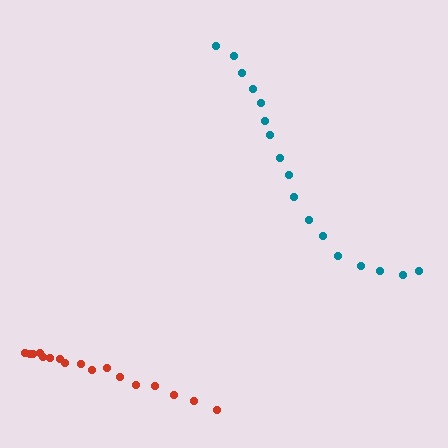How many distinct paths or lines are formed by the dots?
There are 2 distinct paths.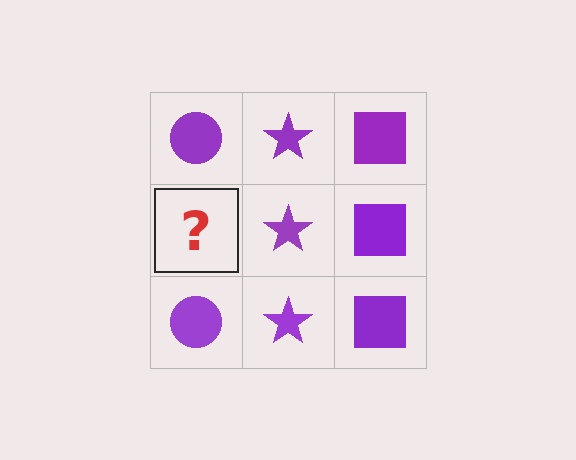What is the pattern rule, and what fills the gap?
The rule is that each column has a consistent shape. The gap should be filled with a purple circle.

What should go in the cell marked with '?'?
The missing cell should contain a purple circle.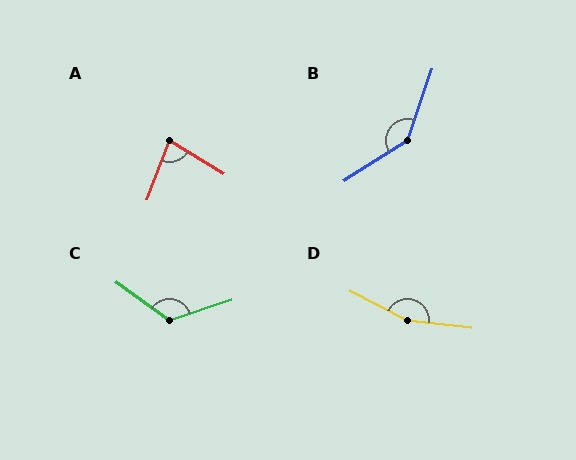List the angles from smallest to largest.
A (78°), C (126°), B (141°), D (159°).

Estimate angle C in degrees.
Approximately 126 degrees.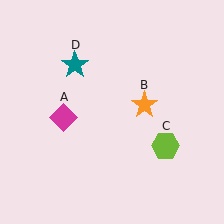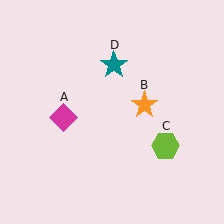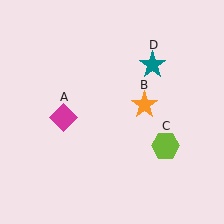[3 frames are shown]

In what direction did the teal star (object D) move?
The teal star (object D) moved right.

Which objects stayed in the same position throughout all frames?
Magenta diamond (object A) and orange star (object B) and lime hexagon (object C) remained stationary.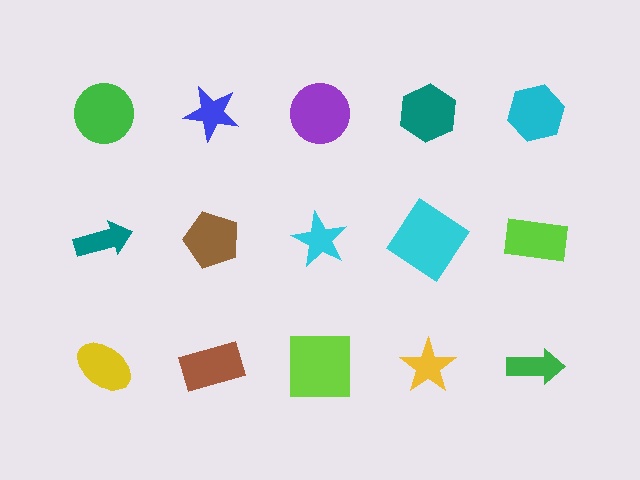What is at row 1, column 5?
A cyan hexagon.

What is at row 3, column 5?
A green arrow.